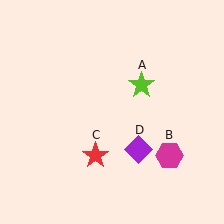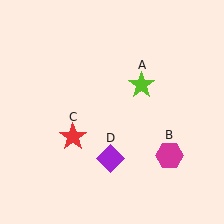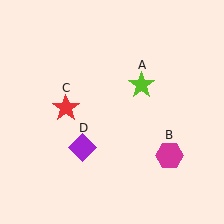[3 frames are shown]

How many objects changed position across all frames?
2 objects changed position: red star (object C), purple diamond (object D).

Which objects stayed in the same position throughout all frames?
Lime star (object A) and magenta hexagon (object B) remained stationary.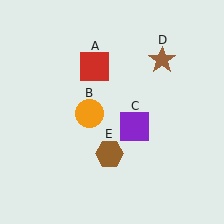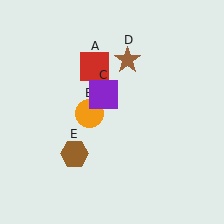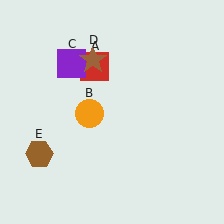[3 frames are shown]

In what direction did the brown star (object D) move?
The brown star (object D) moved left.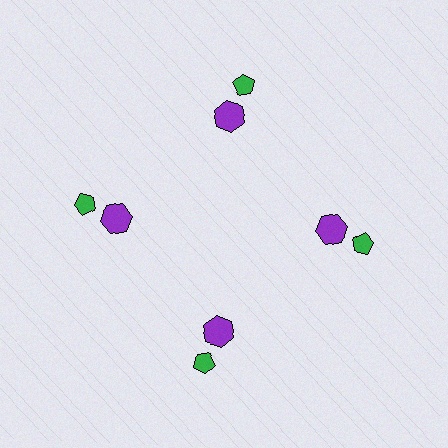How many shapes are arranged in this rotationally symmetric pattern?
There are 8 shapes, arranged in 4 groups of 2.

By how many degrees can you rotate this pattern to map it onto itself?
The pattern maps onto itself every 90 degrees of rotation.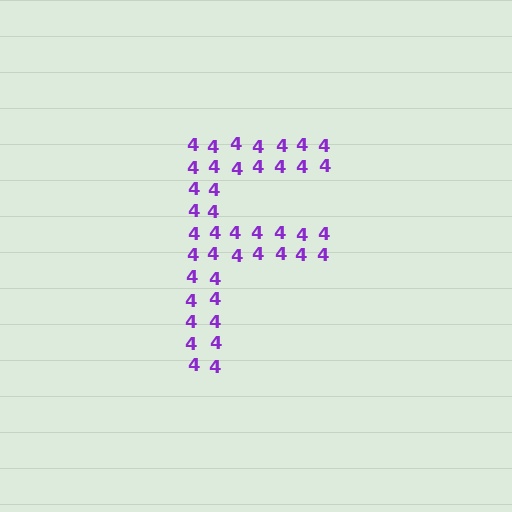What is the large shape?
The large shape is the letter F.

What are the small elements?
The small elements are digit 4's.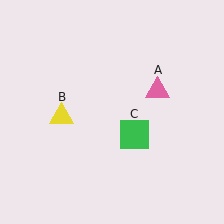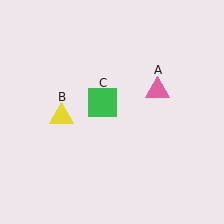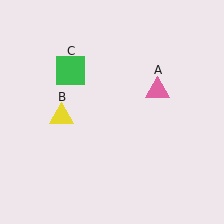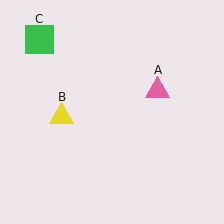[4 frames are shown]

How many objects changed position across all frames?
1 object changed position: green square (object C).